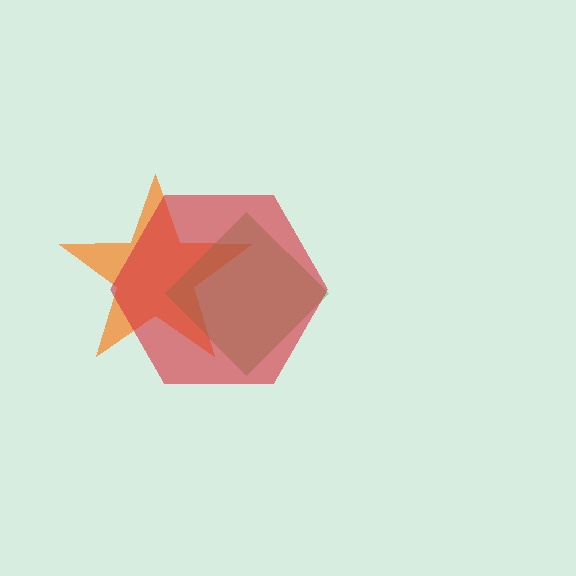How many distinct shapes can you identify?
There are 3 distinct shapes: an orange star, a green diamond, a red hexagon.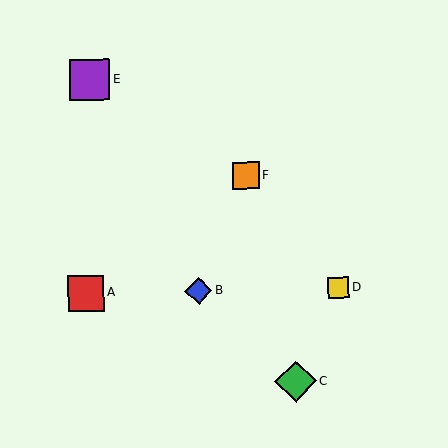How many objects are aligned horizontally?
3 objects (A, B, D) are aligned horizontally.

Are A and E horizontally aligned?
No, A is at y≈293 and E is at y≈80.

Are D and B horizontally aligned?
Yes, both are at y≈288.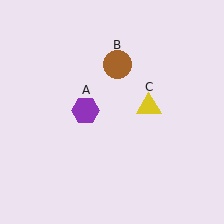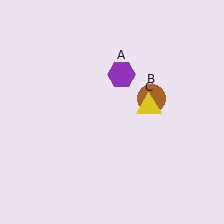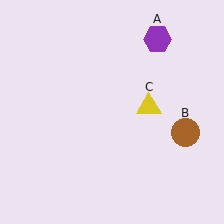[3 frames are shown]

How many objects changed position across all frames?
2 objects changed position: purple hexagon (object A), brown circle (object B).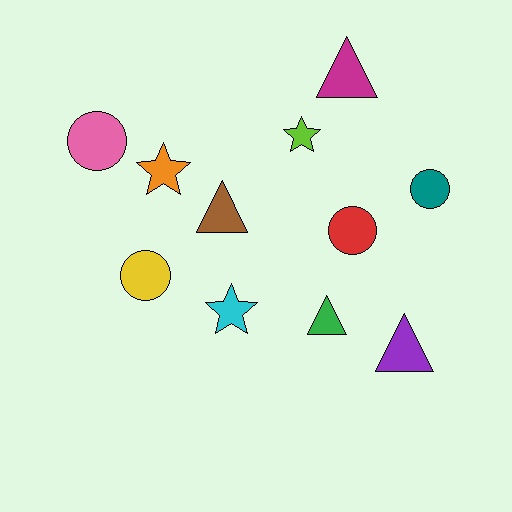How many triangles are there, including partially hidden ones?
There are 4 triangles.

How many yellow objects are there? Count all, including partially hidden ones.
There is 1 yellow object.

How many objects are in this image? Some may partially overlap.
There are 11 objects.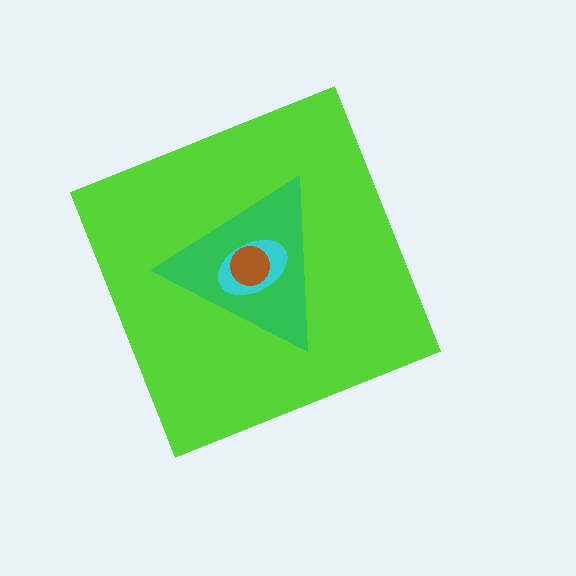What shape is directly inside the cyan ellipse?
The brown circle.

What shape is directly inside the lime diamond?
The green triangle.